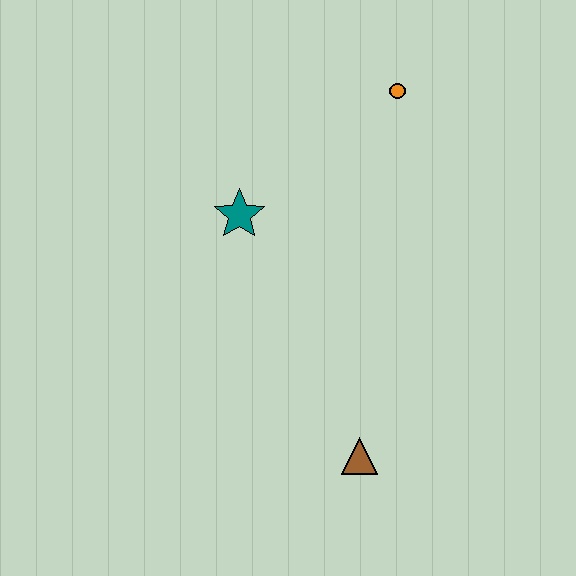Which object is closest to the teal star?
The orange circle is closest to the teal star.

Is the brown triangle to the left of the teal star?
No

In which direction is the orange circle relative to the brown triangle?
The orange circle is above the brown triangle.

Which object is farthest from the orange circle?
The brown triangle is farthest from the orange circle.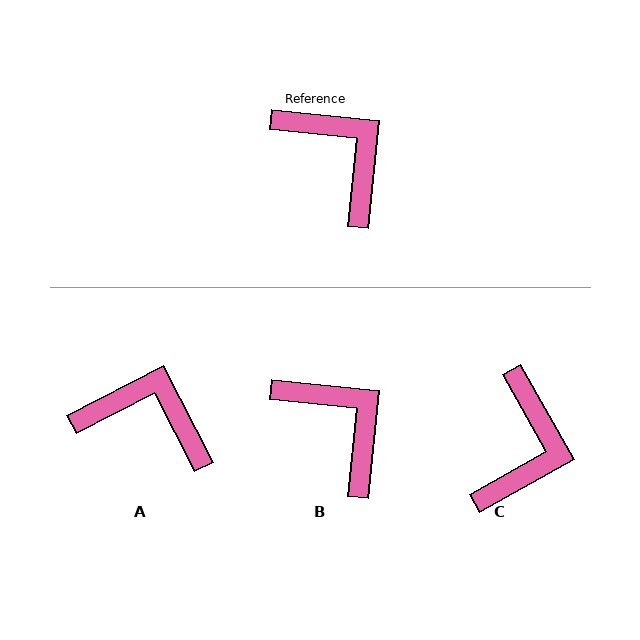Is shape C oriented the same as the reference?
No, it is off by about 54 degrees.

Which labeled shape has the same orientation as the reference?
B.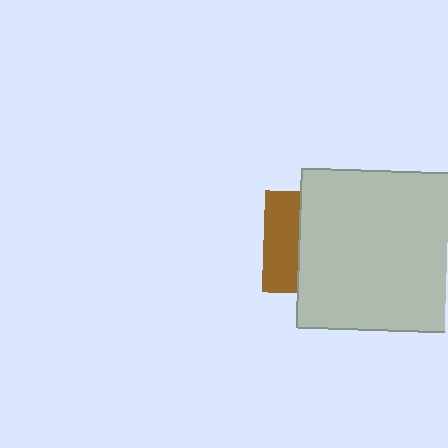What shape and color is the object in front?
The object in front is a light gray square.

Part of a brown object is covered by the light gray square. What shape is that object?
It is a square.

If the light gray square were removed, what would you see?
You would see the complete brown square.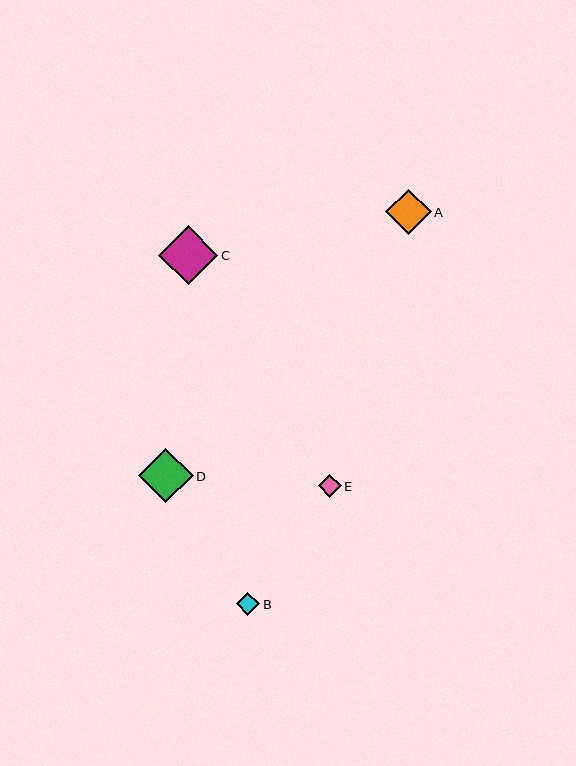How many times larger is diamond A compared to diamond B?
Diamond A is approximately 1.9 times the size of diamond B.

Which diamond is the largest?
Diamond C is the largest with a size of approximately 59 pixels.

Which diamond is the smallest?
Diamond E is the smallest with a size of approximately 23 pixels.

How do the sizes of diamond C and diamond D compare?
Diamond C and diamond D are approximately the same size.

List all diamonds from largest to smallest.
From largest to smallest: C, D, A, B, E.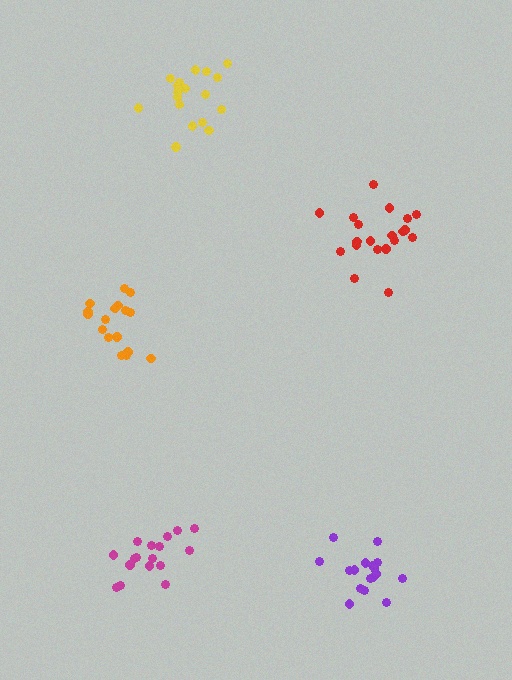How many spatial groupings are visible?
There are 5 spatial groupings.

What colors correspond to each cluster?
The clusters are colored: purple, red, orange, magenta, yellow.